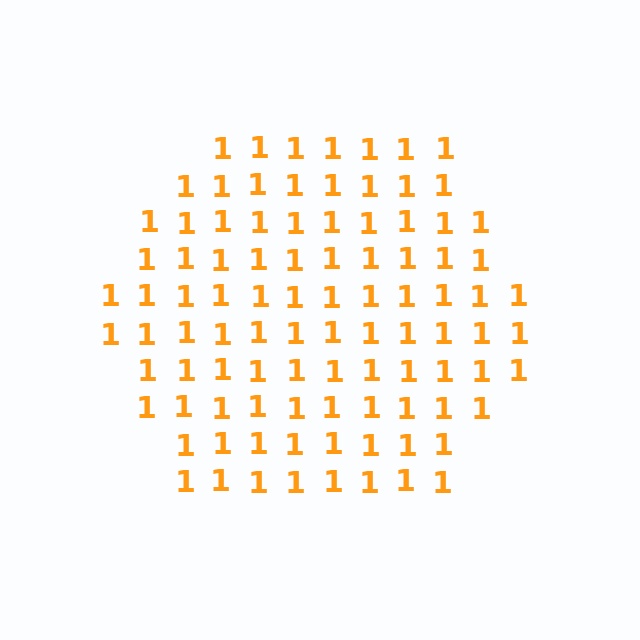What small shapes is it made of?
It is made of small digit 1's.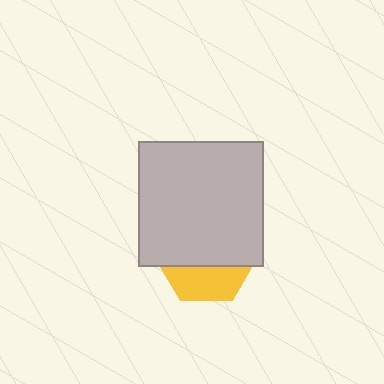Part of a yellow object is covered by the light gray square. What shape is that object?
It is a hexagon.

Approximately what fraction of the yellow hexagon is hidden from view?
Roughly 66% of the yellow hexagon is hidden behind the light gray square.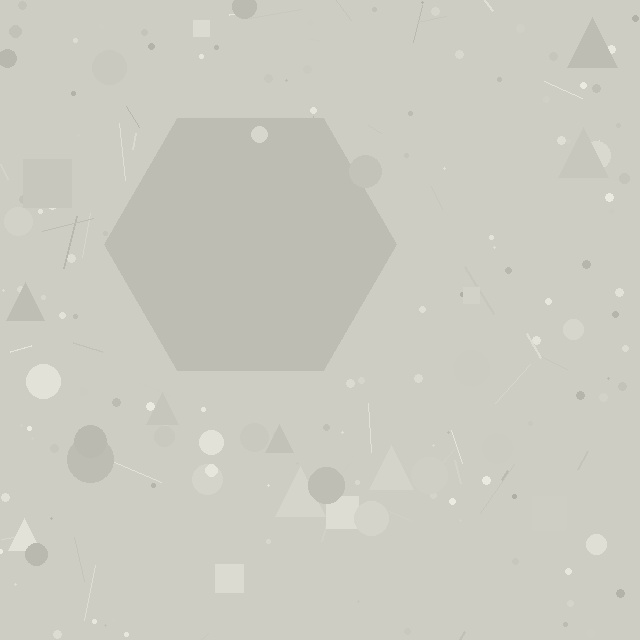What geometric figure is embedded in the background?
A hexagon is embedded in the background.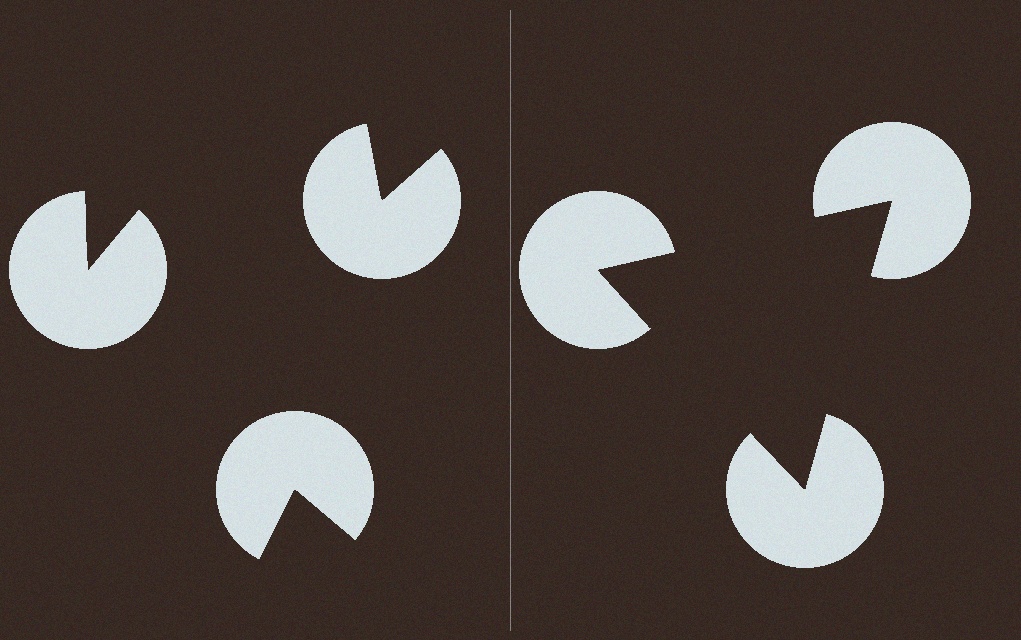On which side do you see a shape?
An illusory triangle appears on the right side. On the left side the wedge cuts are rotated, so no coherent shape forms.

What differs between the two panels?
The pac-man discs are positioned identically on both sides; only the wedge orientations differ. On the right they align to a triangle; on the left they are misaligned.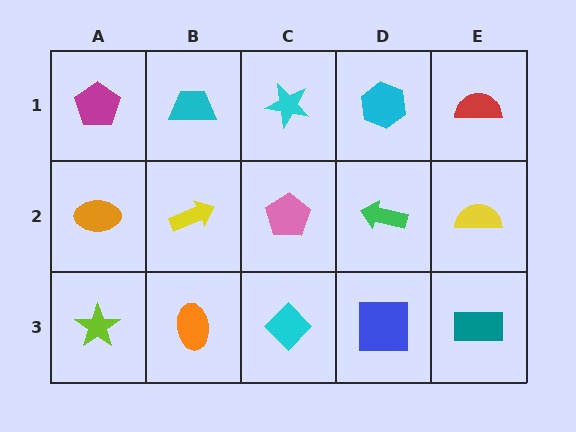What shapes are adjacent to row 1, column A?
An orange ellipse (row 2, column A), a cyan trapezoid (row 1, column B).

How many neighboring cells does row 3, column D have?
3.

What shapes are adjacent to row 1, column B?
A yellow arrow (row 2, column B), a magenta pentagon (row 1, column A), a cyan star (row 1, column C).